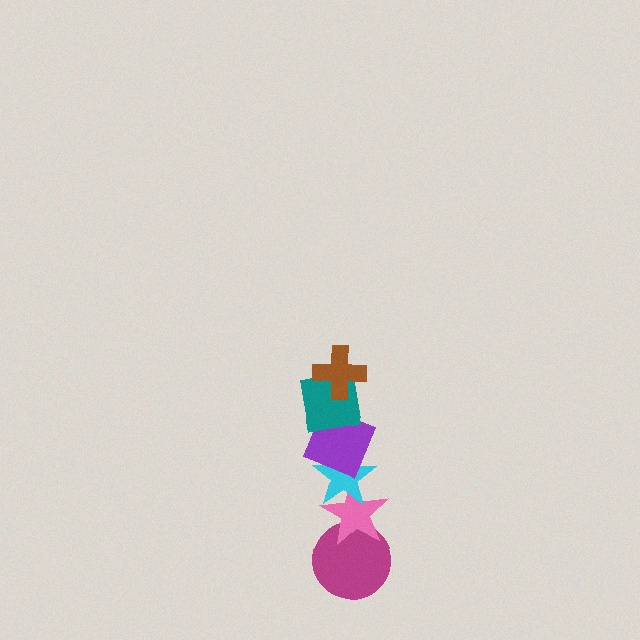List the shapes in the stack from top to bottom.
From top to bottom: the brown cross, the teal square, the purple square, the cyan star, the pink star, the magenta circle.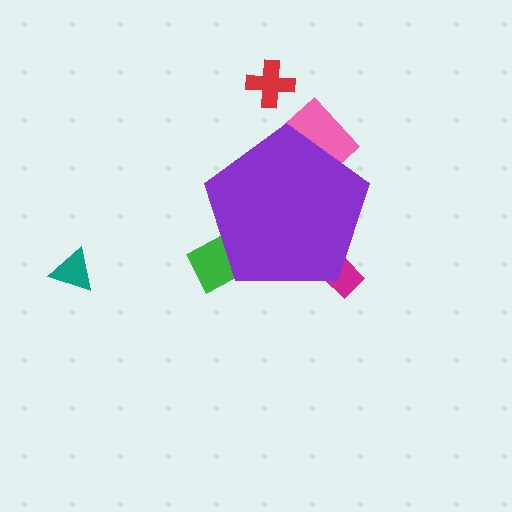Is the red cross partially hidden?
No, the red cross is fully visible.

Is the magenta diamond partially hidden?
Yes, the magenta diamond is partially hidden behind the purple pentagon.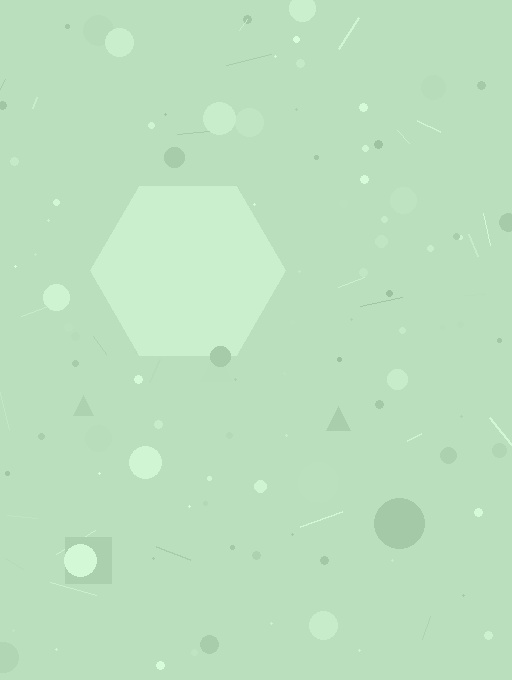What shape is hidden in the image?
A hexagon is hidden in the image.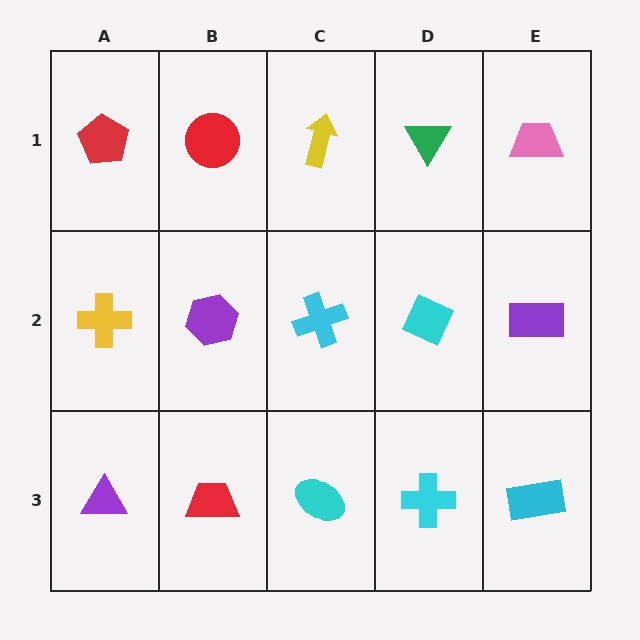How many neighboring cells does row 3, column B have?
3.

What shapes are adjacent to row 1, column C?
A cyan cross (row 2, column C), a red circle (row 1, column B), a green triangle (row 1, column D).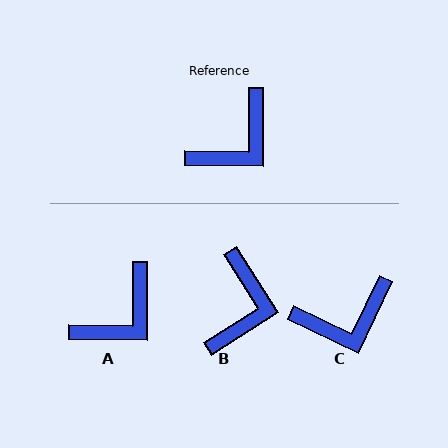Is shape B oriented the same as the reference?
No, it is off by about 33 degrees.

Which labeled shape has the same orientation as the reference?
A.